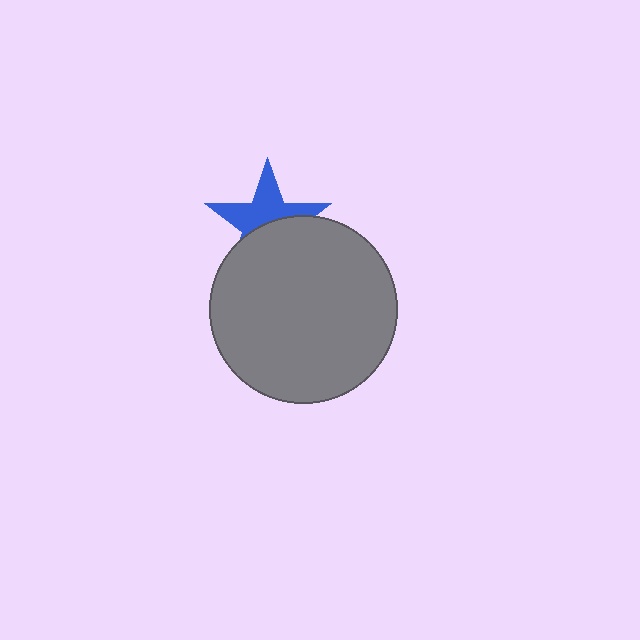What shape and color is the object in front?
The object in front is a gray circle.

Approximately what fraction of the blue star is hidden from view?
Roughly 49% of the blue star is hidden behind the gray circle.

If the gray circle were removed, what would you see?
You would see the complete blue star.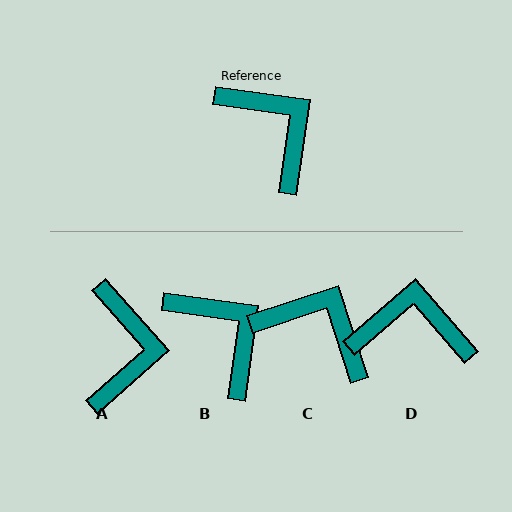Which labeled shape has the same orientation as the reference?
B.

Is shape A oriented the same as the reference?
No, it is off by about 40 degrees.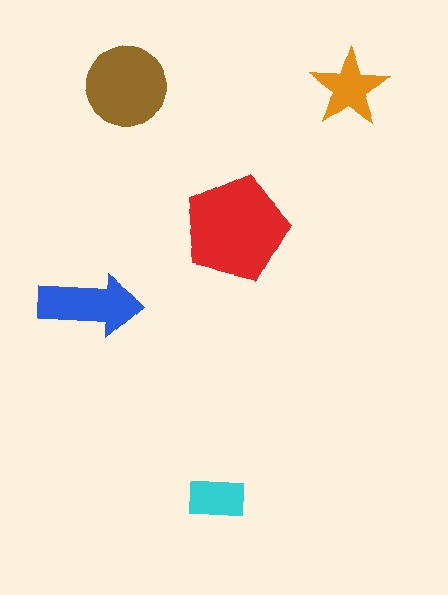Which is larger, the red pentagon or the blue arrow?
The red pentagon.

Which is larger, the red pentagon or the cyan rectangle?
The red pentagon.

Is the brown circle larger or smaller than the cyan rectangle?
Larger.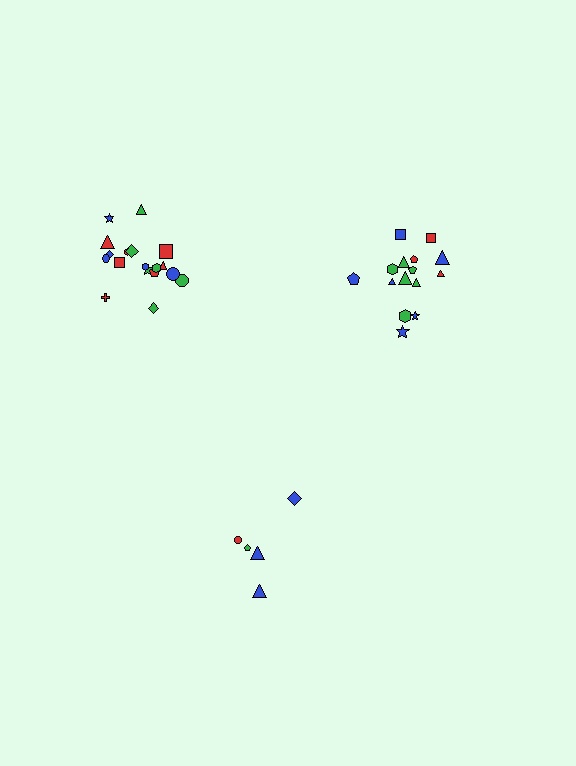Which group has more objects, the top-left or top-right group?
The top-left group.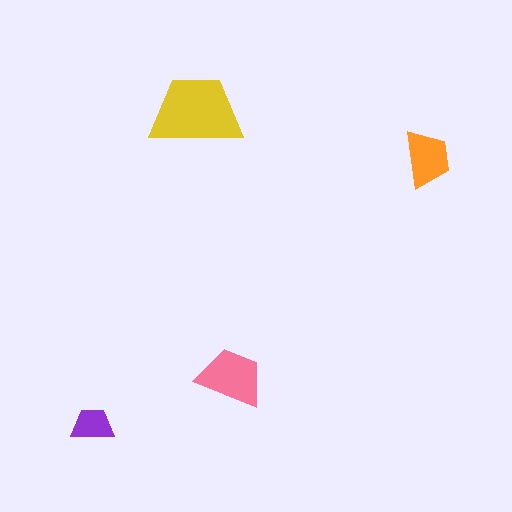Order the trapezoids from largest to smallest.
the yellow one, the pink one, the orange one, the purple one.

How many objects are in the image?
There are 4 objects in the image.